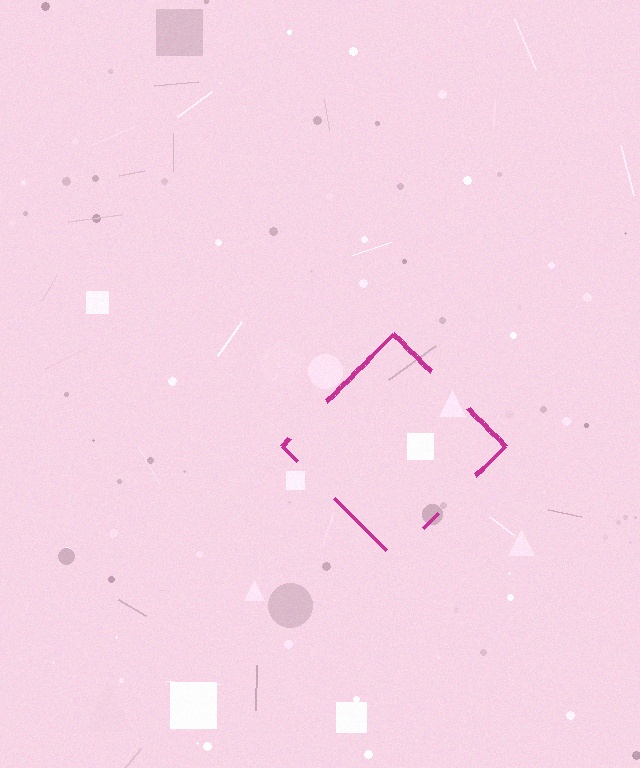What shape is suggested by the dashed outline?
The dashed outline suggests a diamond.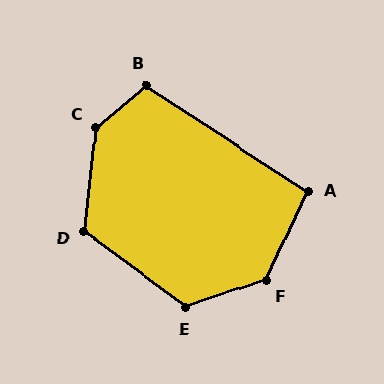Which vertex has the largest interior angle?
C, at approximately 137 degrees.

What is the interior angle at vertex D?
Approximately 120 degrees (obtuse).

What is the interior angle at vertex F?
Approximately 133 degrees (obtuse).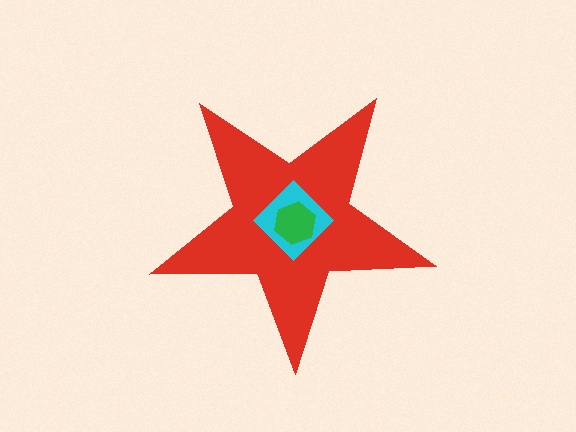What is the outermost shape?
The red star.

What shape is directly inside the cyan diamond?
The green hexagon.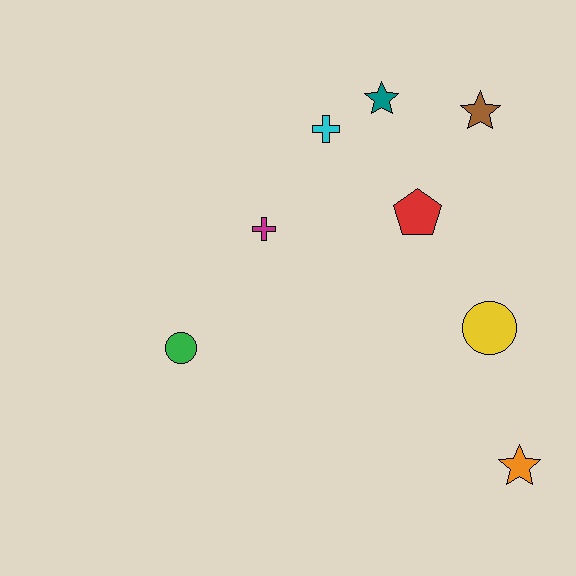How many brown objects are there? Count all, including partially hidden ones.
There is 1 brown object.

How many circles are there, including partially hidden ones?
There are 2 circles.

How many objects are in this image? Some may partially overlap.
There are 8 objects.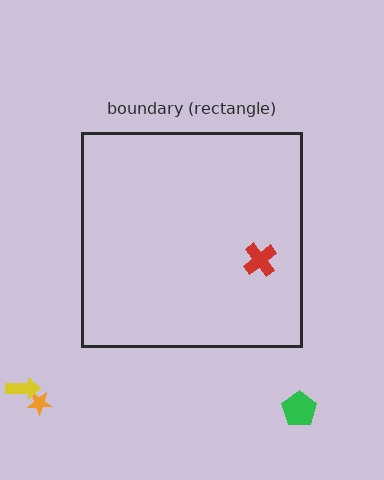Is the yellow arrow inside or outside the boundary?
Outside.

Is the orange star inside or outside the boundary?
Outside.